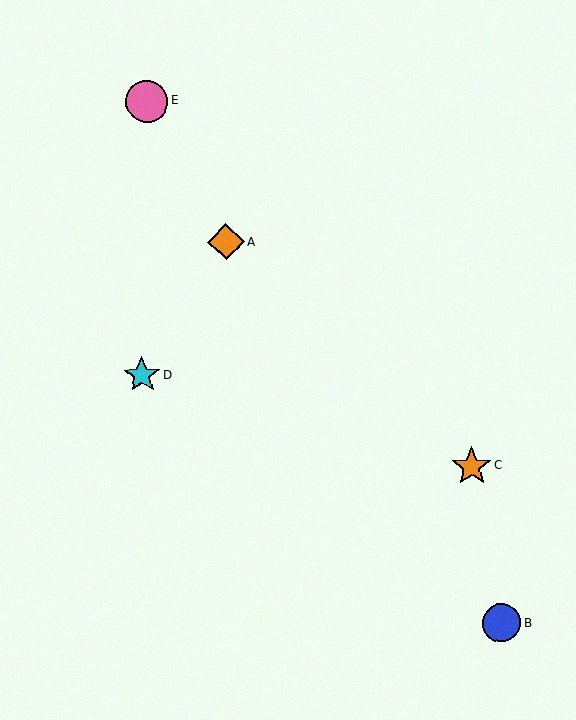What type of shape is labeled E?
Shape E is a pink circle.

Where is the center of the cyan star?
The center of the cyan star is at (142, 375).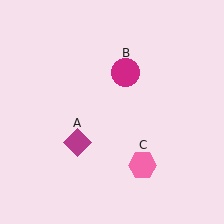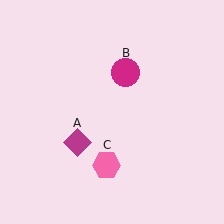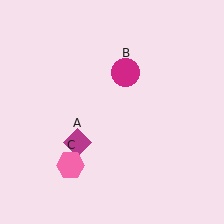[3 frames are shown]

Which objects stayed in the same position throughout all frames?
Magenta diamond (object A) and magenta circle (object B) remained stationary.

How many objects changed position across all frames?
1 object changed position: pink hexagon (object C).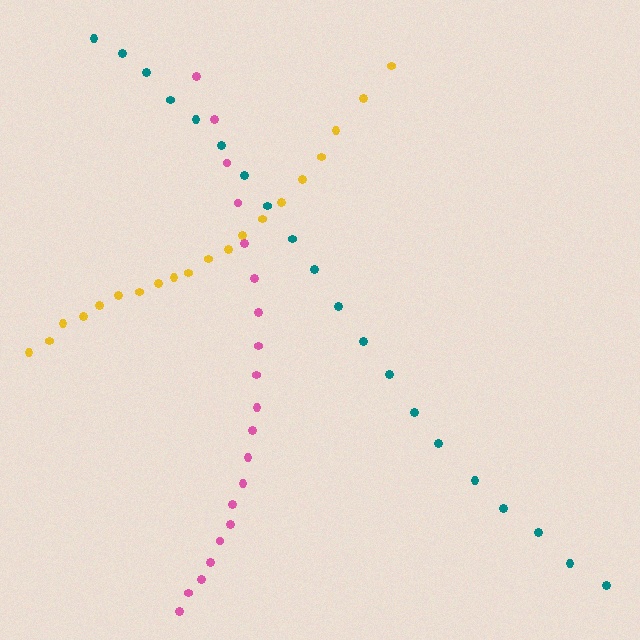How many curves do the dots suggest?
There are 3 distinct paths.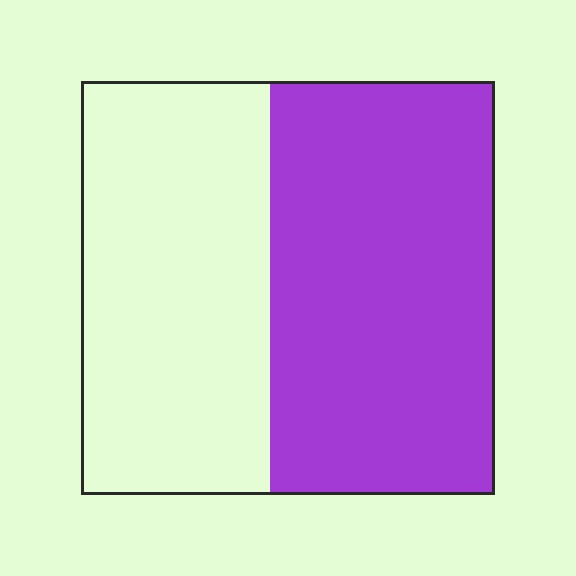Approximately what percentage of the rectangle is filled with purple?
Approximately 55%.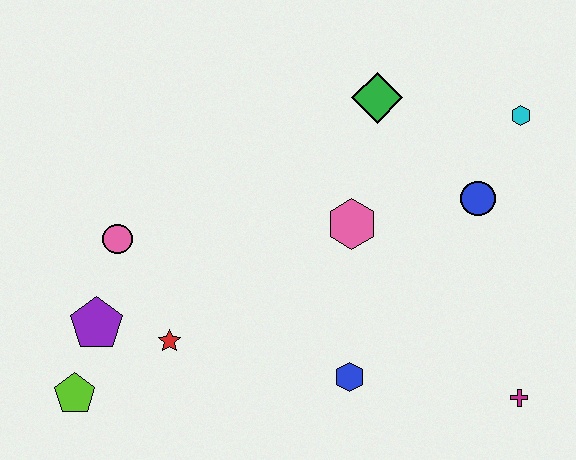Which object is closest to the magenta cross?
The blue hexagon is closest to the magenta cross.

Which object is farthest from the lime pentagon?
The cyan hexagon is farthest from the lime pentagon.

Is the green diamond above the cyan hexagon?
Yes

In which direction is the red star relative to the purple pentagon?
The red star is to the right of the purple pentagon.